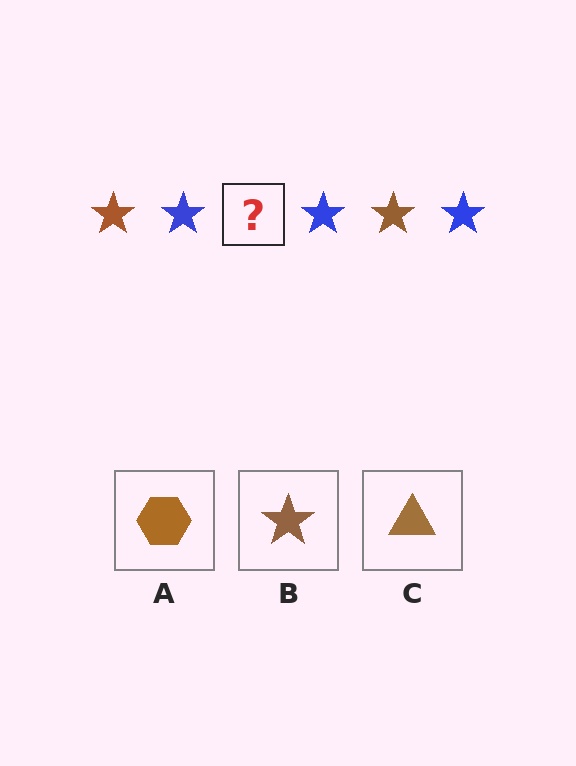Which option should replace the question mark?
Option B.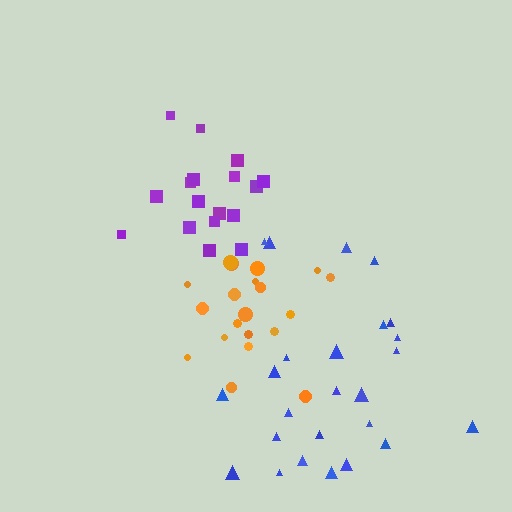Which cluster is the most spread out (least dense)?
Blue.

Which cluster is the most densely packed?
Purple.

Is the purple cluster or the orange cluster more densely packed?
Purple.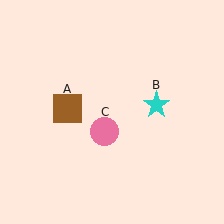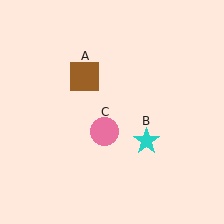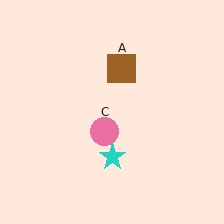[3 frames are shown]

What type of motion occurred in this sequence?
The brown square (object A), cyan star (object B) rotated clockwise around the center of the scene.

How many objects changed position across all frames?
2 objects changed position: brown square (object A), cyan star (object B).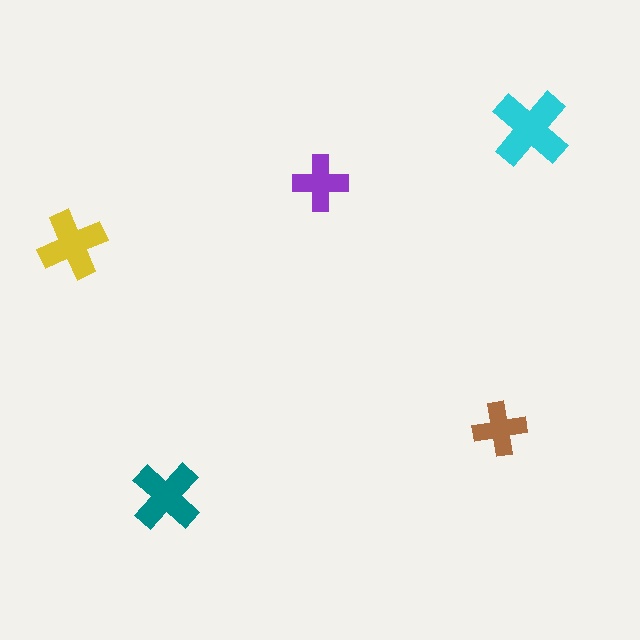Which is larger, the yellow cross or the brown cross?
The yellow one.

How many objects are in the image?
There are 5 objects in the image.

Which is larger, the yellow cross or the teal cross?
The teal one.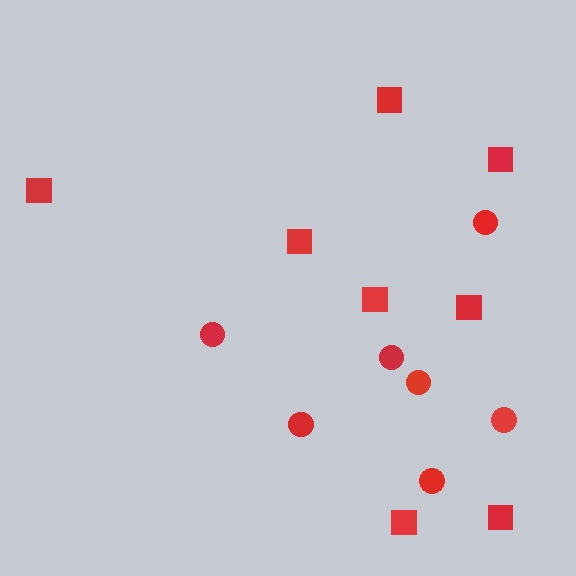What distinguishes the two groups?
There are 2 groups: one group of squares (8) and one group of circles (7).